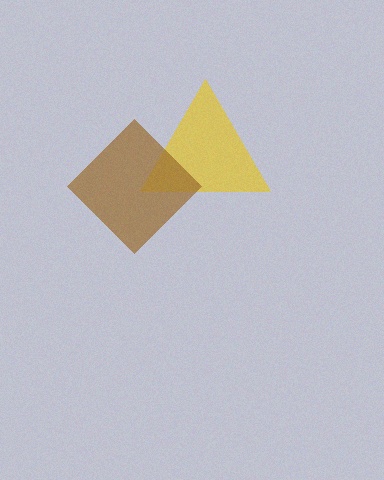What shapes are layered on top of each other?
The layered shapes are: a yellow triangle, a brown diamond.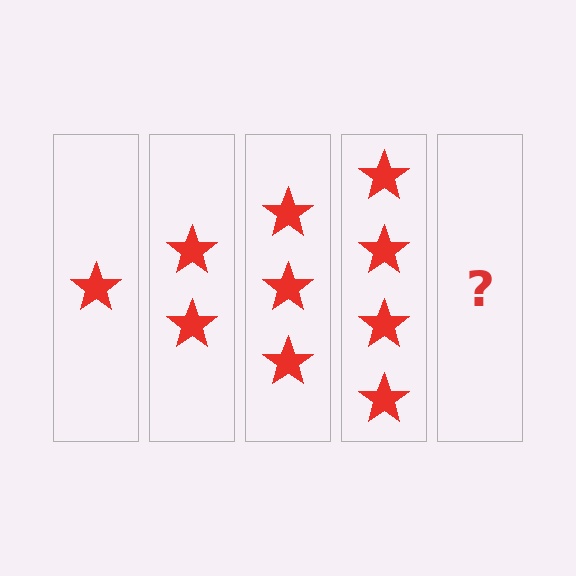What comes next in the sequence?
The next element should be 5 stars.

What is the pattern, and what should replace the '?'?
The pattern is that each step adds one more star. The '?' should be 5 stars.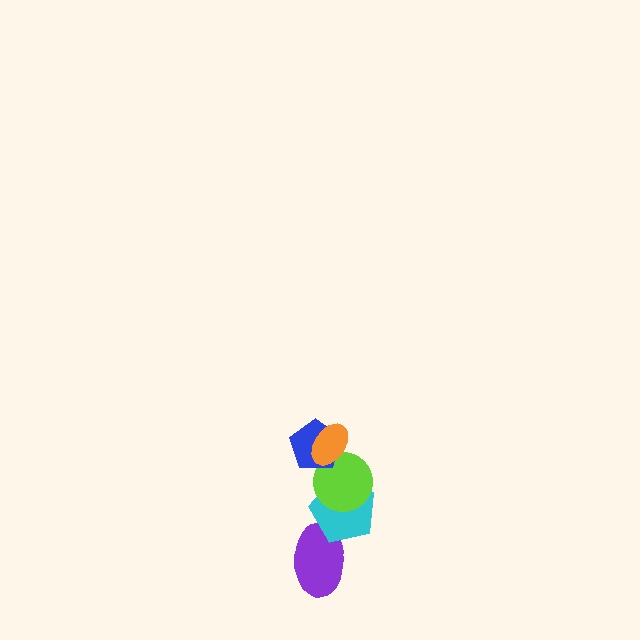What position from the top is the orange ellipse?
The orange ellipse is 1st from the top.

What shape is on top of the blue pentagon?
The orange ellipse is on top of the blue pentagon.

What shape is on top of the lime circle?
The blue pentagon is on top of the lime circle.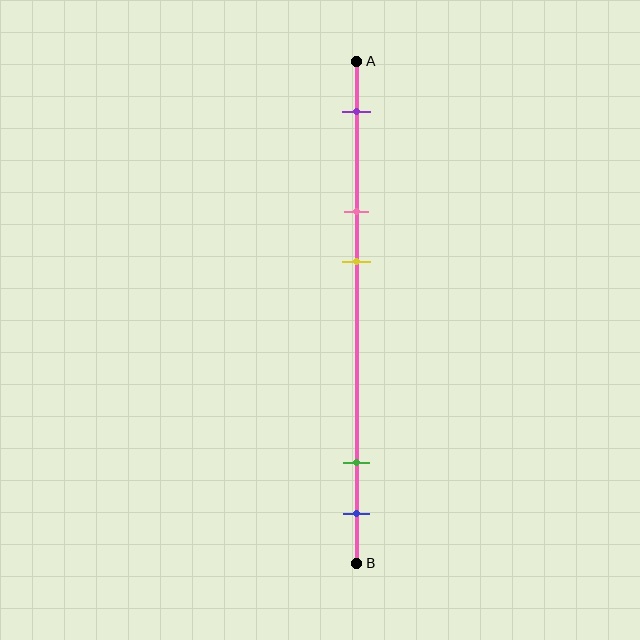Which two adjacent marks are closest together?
The green and blue marks are the closest adjacent pair.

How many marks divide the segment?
There are 5 marks dividing the segment.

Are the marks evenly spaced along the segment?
No, the marks are not evenly spaced.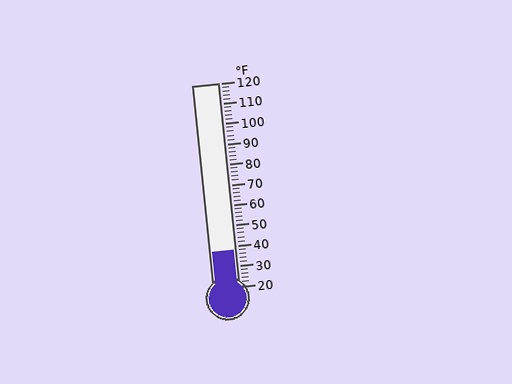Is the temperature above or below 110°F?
The temperature is below 110°F.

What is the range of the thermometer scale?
The thermometer scale ranges from 20°F to 120°F.